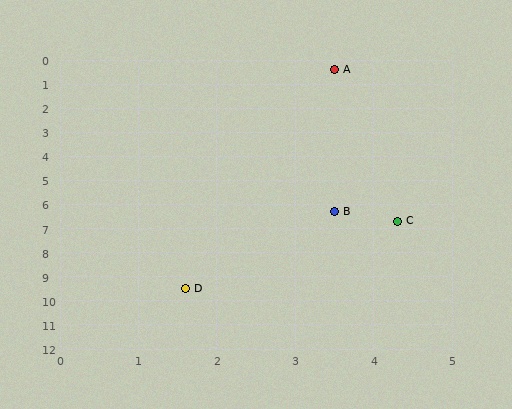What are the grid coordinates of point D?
Point D is at approximately (1.6, 9.5).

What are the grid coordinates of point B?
Point B is at approximately (3.5, 6.3).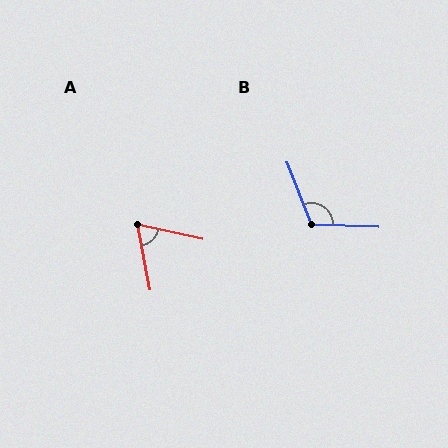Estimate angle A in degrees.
Approximately 66 degrees.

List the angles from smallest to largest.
A (66°), B (113°).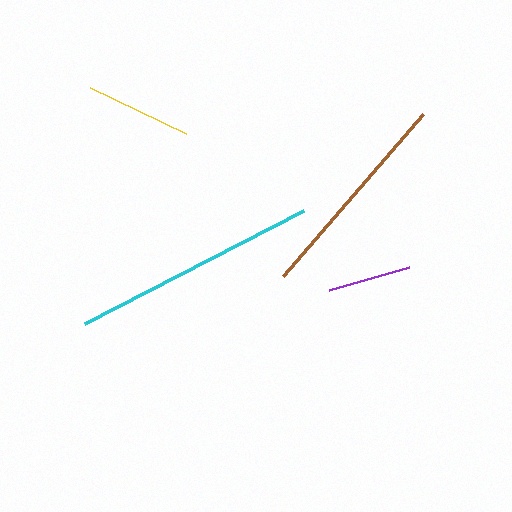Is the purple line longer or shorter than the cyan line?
The cyan line is longer than the purple line.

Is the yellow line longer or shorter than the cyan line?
The cyan line is longer than the yellow line.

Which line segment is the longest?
The cyan line is the longest at approximately 247 pixels.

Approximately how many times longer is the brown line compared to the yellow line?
The brown line is approximately 2.0 times the length of the yellow line.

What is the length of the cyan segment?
The cyan segment is approximately 247 pixels long.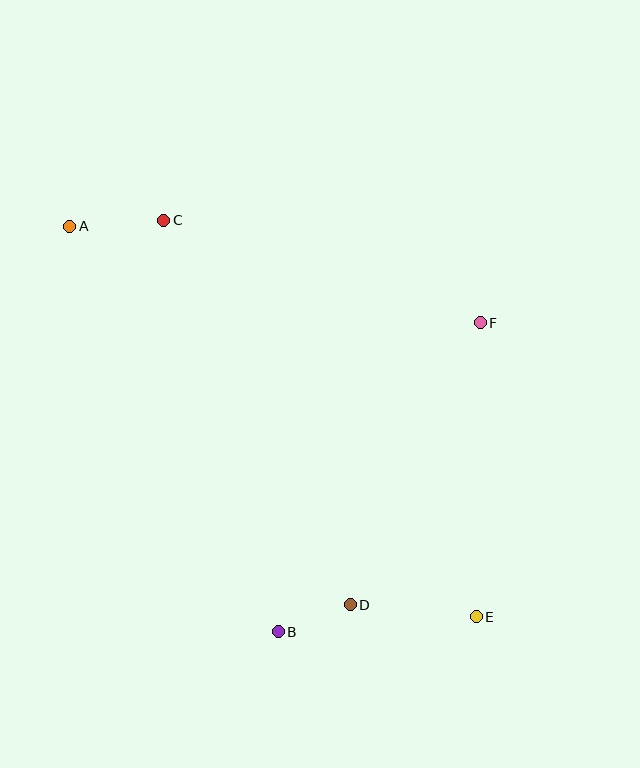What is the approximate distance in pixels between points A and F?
The distance between A and F is approximately 422 pixels.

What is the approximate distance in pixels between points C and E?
The distance between C and E is approximately 505 pixels.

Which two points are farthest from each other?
Points A and E are farthest from each other.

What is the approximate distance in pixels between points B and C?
The distance between B and C is approximately 427 pixels.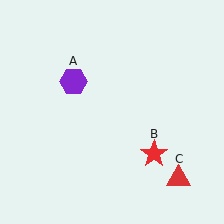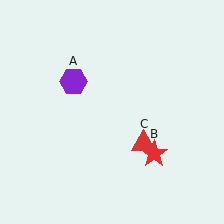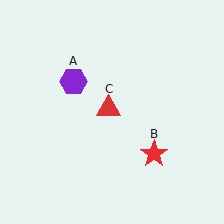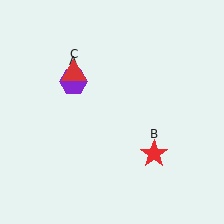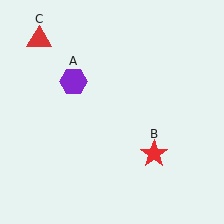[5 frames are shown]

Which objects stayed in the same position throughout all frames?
Purple hexagon (object A) and red star (object B) remained stationary.